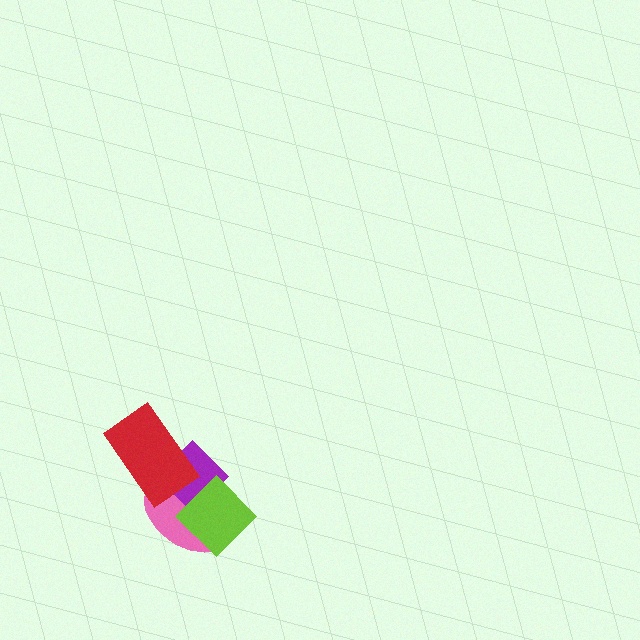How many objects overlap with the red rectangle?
2 objects overlap with the red rectangle.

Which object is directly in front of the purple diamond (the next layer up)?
The lime diamond is directly in front of the purple diamond.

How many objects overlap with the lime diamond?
2 objects overlap with the lime diamond.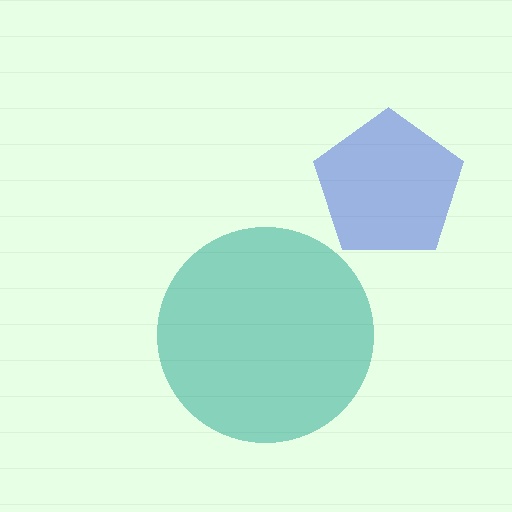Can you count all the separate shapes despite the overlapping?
Yes, there are 2 separate shapes.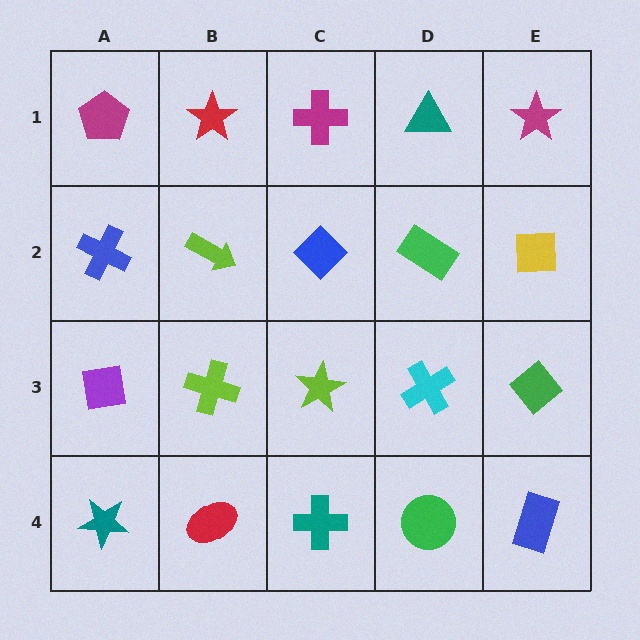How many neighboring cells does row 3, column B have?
4.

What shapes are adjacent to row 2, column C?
A magenta cross (row 1, column C), a lime star (row 3, column C), a lime arrow (row 2, column B), a green rectangle (row 2, column D).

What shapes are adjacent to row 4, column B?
A lime cross (row 3, column B), a teal star (row 4, column A), a teal cross (row 4, column C).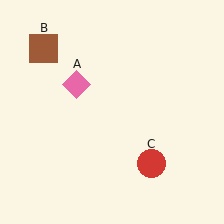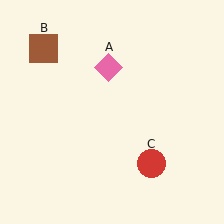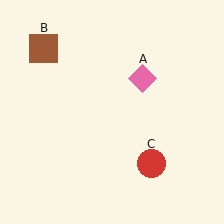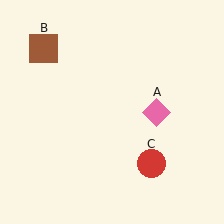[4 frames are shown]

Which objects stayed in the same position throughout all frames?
Brown square (object B) and red circle (object C) remained stationary.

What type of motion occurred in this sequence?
The pink diamond (object A) rotated clockwise around the center of the scene.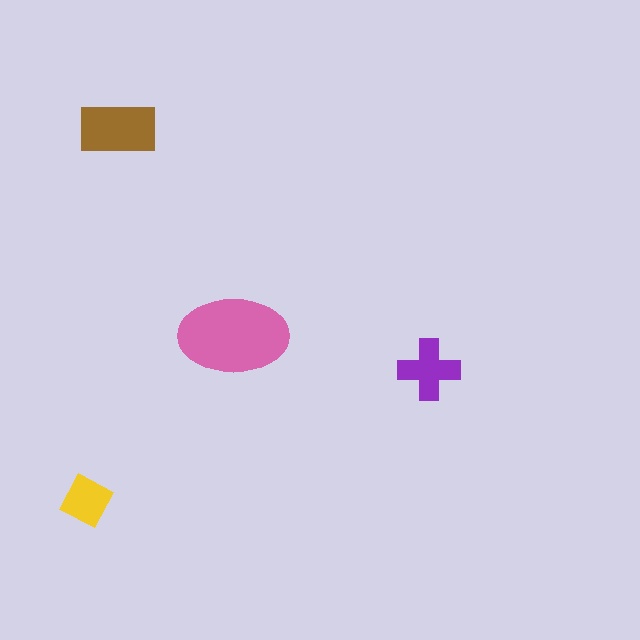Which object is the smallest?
The yellow diamond.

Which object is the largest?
The pink ellipse.